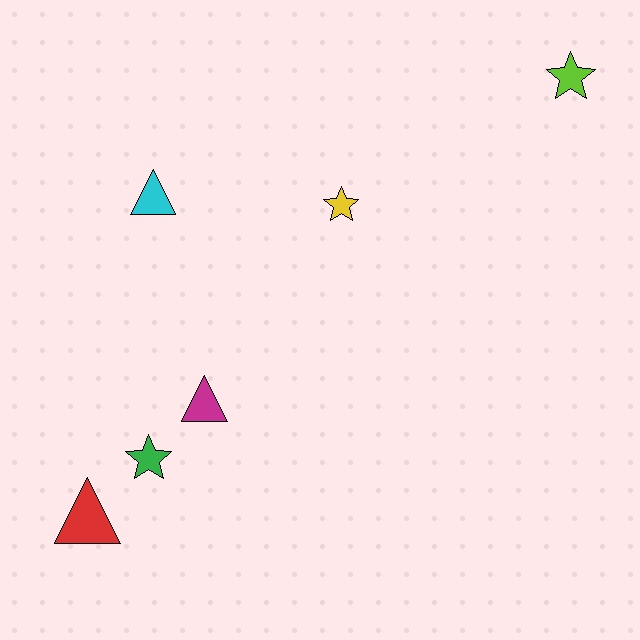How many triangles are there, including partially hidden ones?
There are 3 triangles.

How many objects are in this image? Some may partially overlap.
There are 6 objects.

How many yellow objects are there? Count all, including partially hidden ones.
There is 1 yellow object.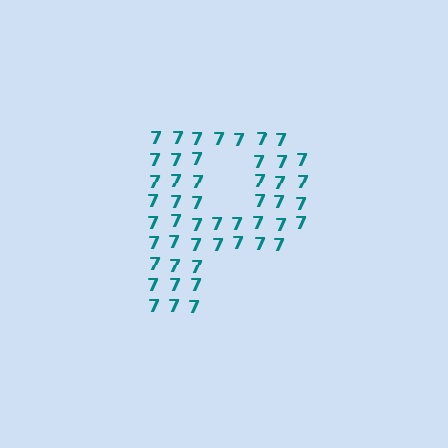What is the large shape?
The large shape is the letter P.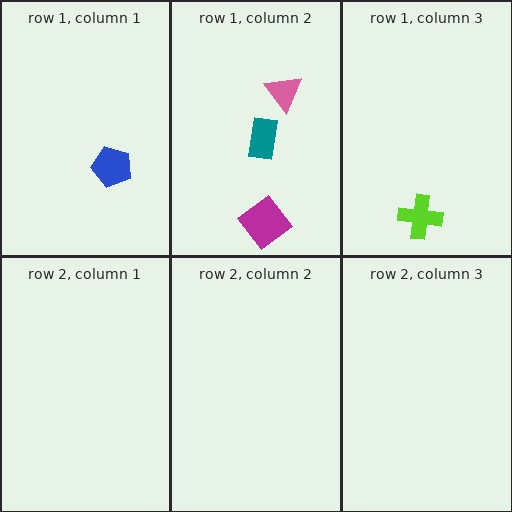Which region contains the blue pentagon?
The row 1, column 1 region.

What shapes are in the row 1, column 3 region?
The lime cross.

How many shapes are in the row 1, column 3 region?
1.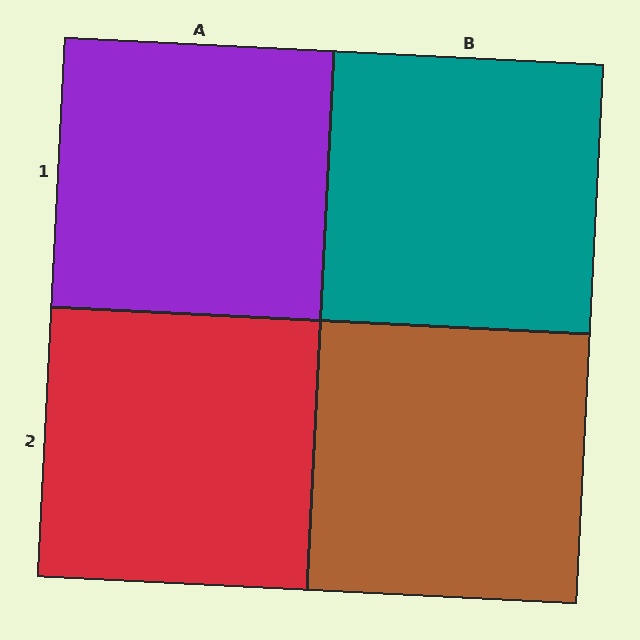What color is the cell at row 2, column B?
Brown.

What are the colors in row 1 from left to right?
Purple, teal.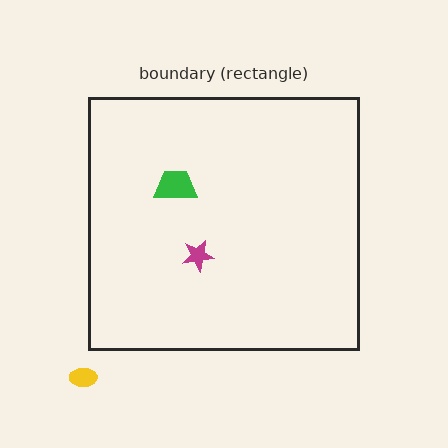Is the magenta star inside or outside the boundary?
Inside.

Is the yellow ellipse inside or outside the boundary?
Outside.